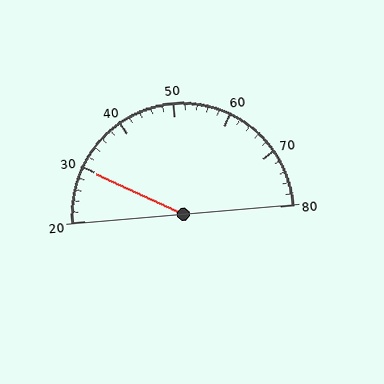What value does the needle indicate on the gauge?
The needle indicates approximately 30.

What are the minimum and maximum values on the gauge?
The gauge ranges from 20 to 80.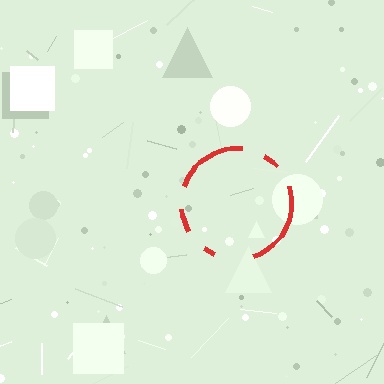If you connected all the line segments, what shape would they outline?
They would outline a circle.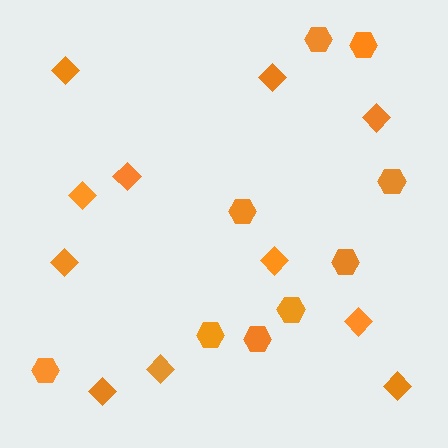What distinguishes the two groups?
There are 2 groups: one group of hexagons (9) and one group of diamonds (11).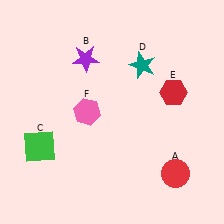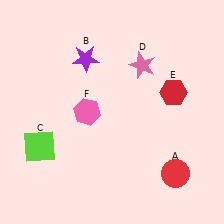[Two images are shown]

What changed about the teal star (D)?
In Image 1, D is teal. In Image 2, it changed to pink.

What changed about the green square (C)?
In Image 1, C is green. In Image 2, it changed to lime.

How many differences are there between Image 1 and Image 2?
There are 2 differences between the two images.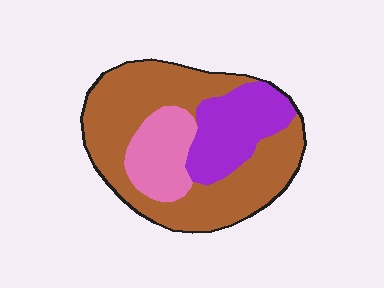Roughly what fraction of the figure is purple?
Purple covers around 25% of the figure.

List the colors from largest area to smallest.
From largest to smallest: brown, purple, pink.